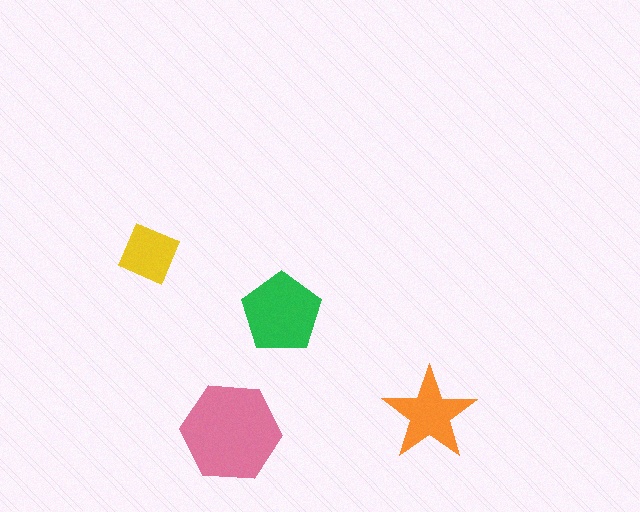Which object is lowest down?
The pink hexagon is bottommost.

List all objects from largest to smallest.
The pink hexagon, the green pentagon, the orange star, the yellow diamond.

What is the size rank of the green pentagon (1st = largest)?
2nd.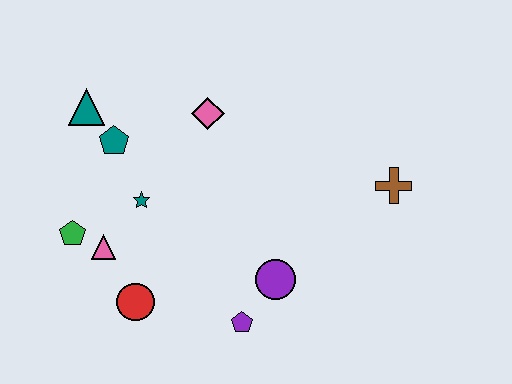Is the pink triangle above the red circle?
Yes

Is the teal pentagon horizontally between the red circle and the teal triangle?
Yes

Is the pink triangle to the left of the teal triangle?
No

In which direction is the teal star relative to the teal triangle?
The teal star is below the teal triangle.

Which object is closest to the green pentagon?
The pink triangle is closest to the green pentagon.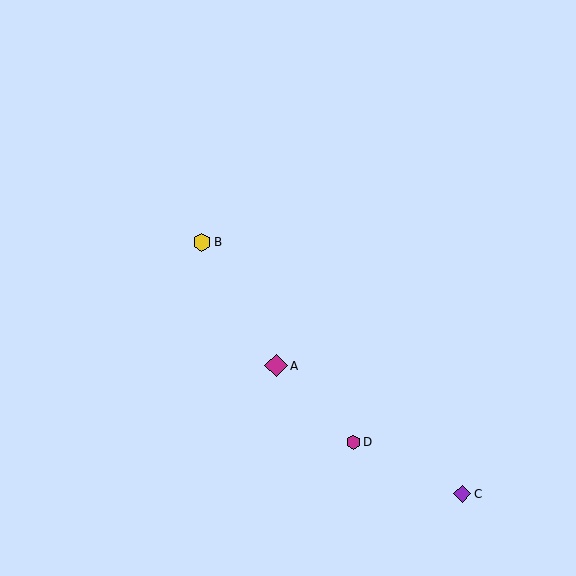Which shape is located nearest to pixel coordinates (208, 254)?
The yellow hexagon (labeled B) at (202, 242) is nearest to that location.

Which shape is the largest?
The magenta diamond (labeled A) is the largest.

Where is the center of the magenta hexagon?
The center of the magenta hexagon is at (353, 442).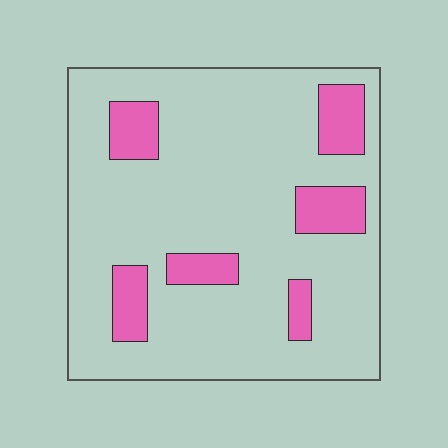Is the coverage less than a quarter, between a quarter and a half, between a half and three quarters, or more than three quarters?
Less than a quarter.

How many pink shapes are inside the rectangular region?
6.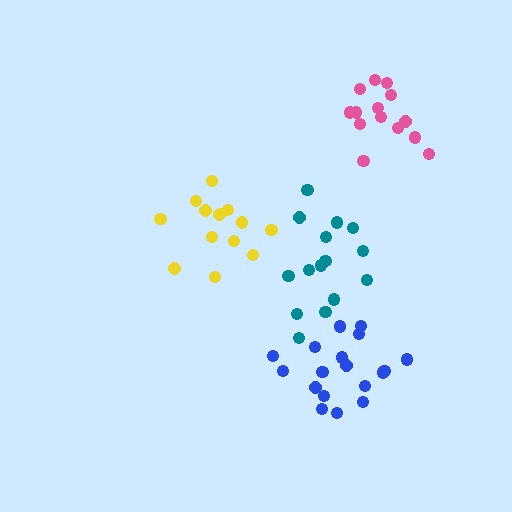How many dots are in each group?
Group 1: 15 dots, Group 2: 14 dots, Group 3: 13 dots, Group 4: 18 dots (60 total).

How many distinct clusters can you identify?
There are 4 distinct clusters.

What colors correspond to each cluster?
The clusters are colored: teal, pink, yellow, blue.